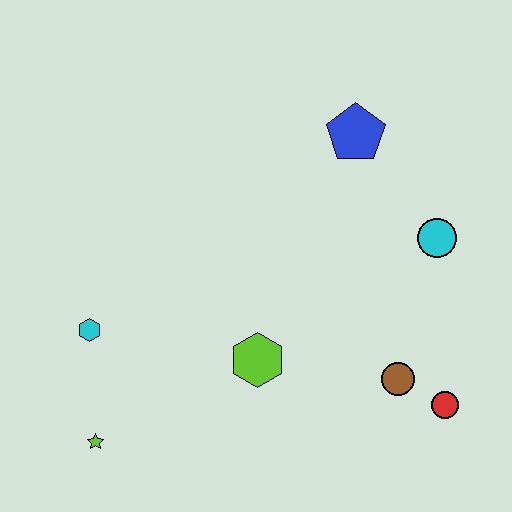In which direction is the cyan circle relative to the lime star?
The cyan circle is to the right of the lime star.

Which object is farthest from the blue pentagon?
The lime star is farthest from the blue pentagon.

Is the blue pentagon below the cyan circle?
No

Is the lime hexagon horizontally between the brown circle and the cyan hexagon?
Yes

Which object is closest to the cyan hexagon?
The lime star is closest to the cyan hexagon.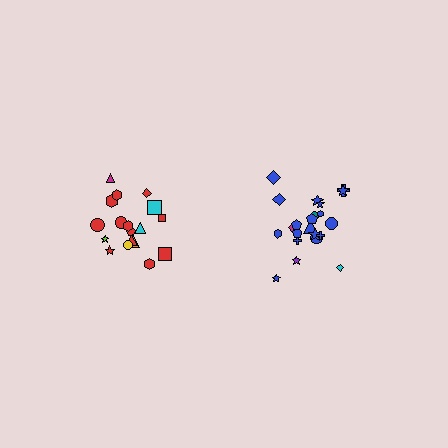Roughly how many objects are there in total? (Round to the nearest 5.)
Roughly 40 objects in total.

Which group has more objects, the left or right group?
The right group.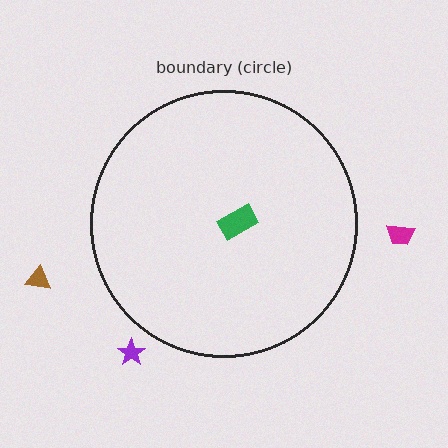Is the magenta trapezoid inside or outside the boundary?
Outside.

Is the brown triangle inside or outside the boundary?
Outside.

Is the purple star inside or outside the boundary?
Outside.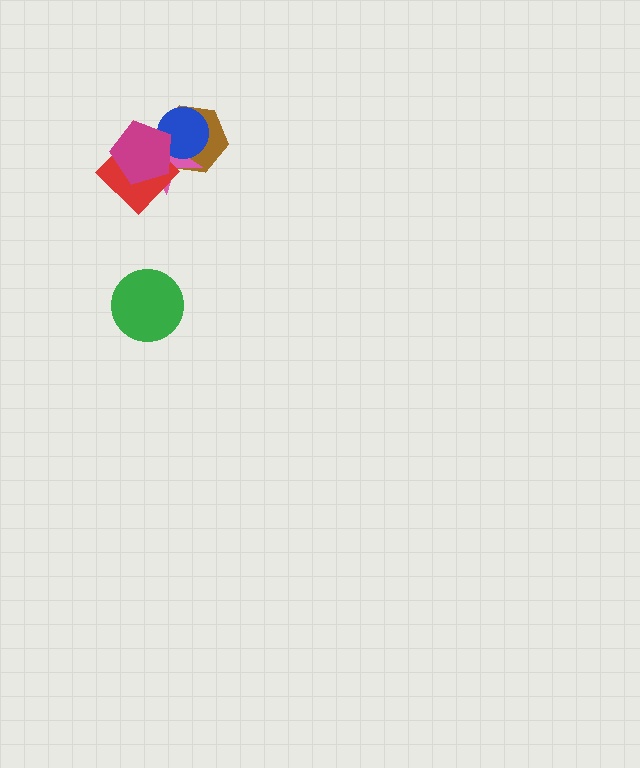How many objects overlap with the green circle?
0 objects overlap with the green circle.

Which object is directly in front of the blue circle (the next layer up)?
The red diamond is directly in front of the blue circle.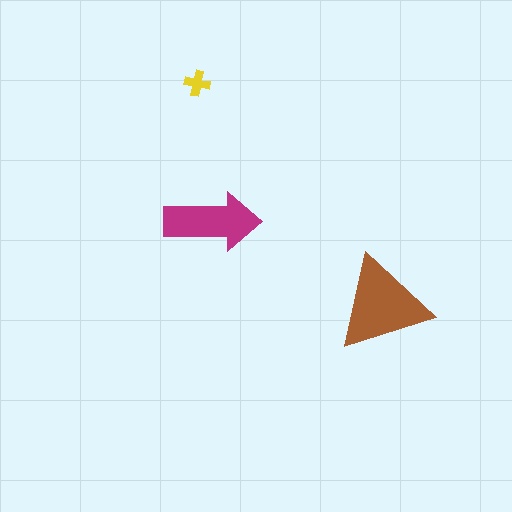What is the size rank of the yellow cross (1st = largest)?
3rd.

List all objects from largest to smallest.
The brown triangle, the magenta arrow, the yellow cross.